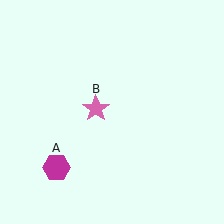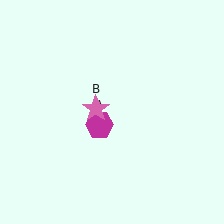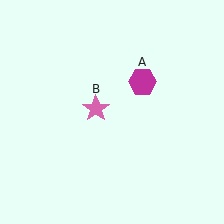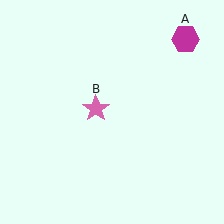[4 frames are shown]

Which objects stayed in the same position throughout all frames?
Pink star (object B) remained stationary.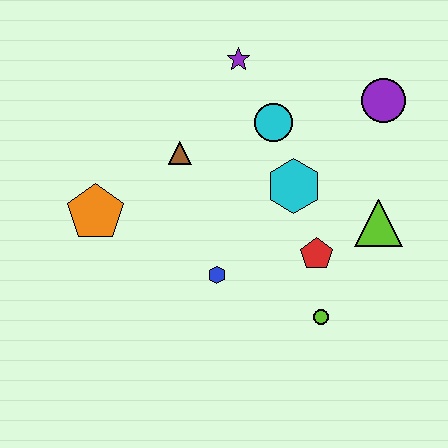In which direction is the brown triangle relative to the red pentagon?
The brown triangle is to the left of the red pentagon.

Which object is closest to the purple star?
The cyan circle is closest to the purple star.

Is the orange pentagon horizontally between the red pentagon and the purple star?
No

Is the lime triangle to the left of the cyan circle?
No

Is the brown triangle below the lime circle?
No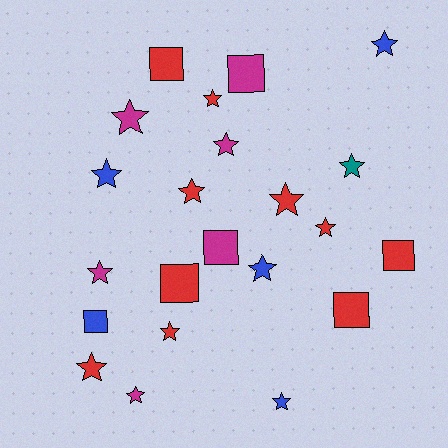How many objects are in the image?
There are 22 objects.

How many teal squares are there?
There are no teal squares.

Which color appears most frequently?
Red, with 10 objects.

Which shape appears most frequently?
Star, with 15 objects.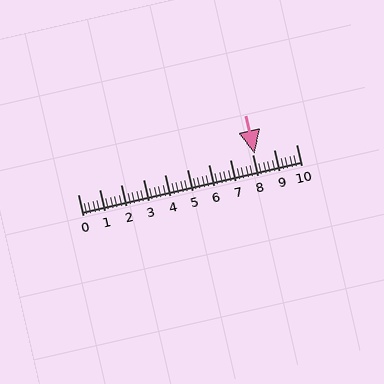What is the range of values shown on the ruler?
The ruler shows values from 0 to 10.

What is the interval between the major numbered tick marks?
The major tick marks are spaced 1 units apart.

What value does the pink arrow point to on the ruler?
The pink arrow points to approximately 8.1.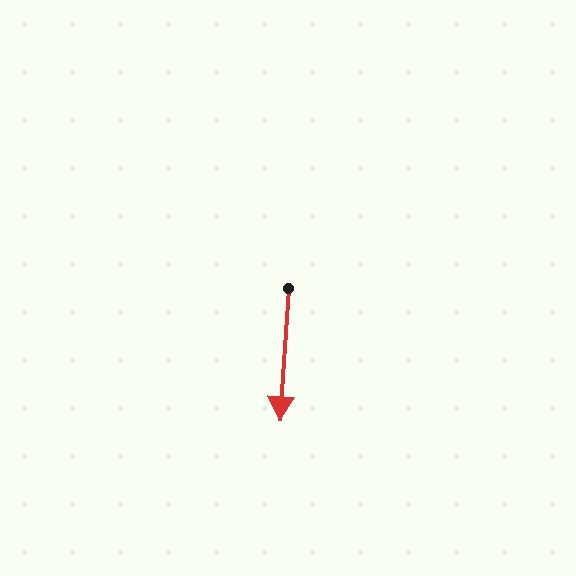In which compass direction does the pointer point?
South.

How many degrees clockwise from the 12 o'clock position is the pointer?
Approximately 184 degrees.